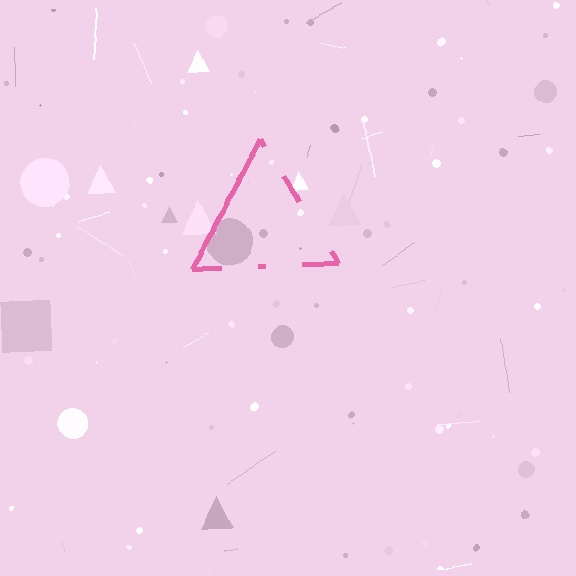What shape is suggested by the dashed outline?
The dashed outline suggests a triangle.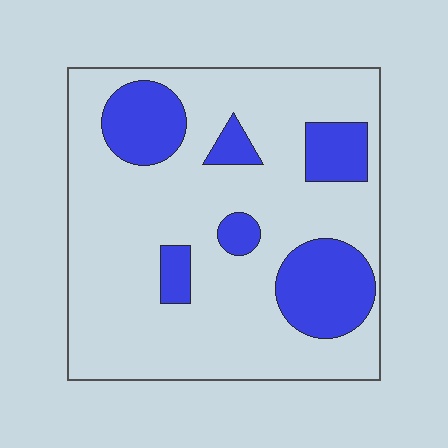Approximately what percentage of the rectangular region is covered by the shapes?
Approximately 25%.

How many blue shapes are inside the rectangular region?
6.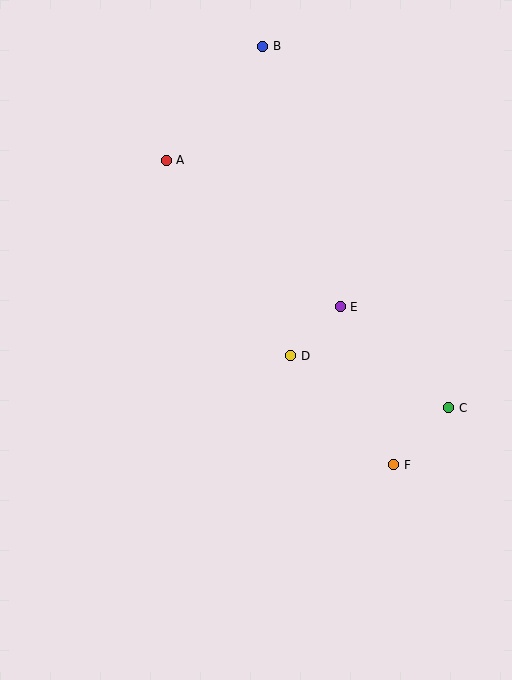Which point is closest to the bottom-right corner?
Point F is closest to the bottom-right corner.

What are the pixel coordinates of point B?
Point B is at (263, 46).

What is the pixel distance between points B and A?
The distance between B and A is 150 pixels.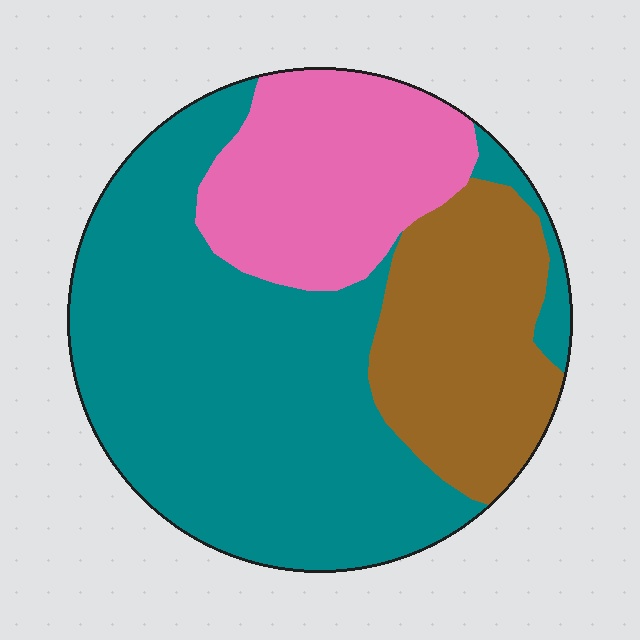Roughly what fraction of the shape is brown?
Brown covers around 20% of the shape.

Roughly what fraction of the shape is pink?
Pink covers 22% of the shape.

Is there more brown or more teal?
Teal.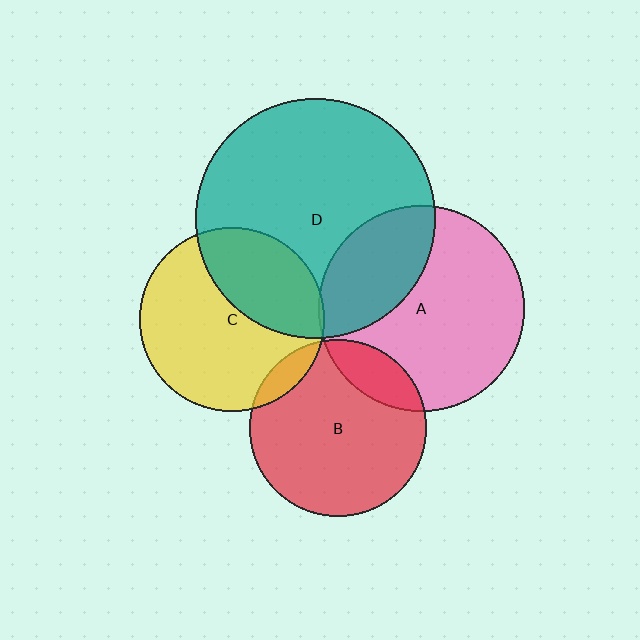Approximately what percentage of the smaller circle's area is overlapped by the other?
Approximately 15%.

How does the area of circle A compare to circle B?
Approximately 1.4 times.